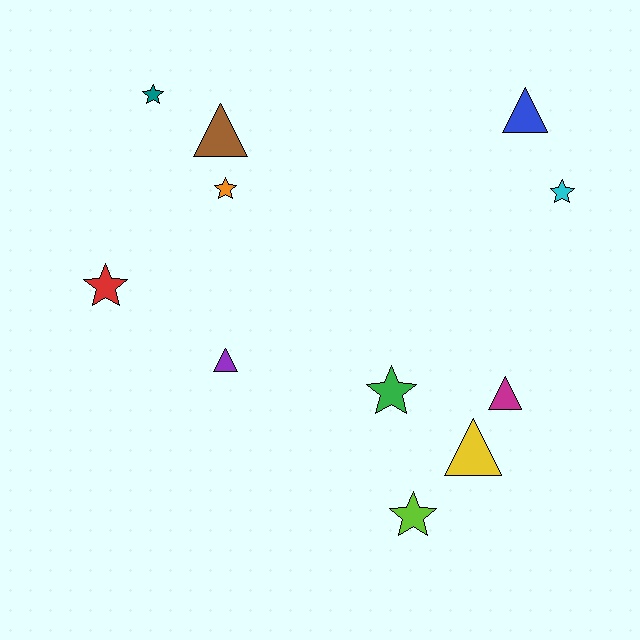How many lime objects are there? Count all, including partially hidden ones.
There is 1 lime object.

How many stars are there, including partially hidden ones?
There are 6 stars.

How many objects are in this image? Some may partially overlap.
There are 11 objects.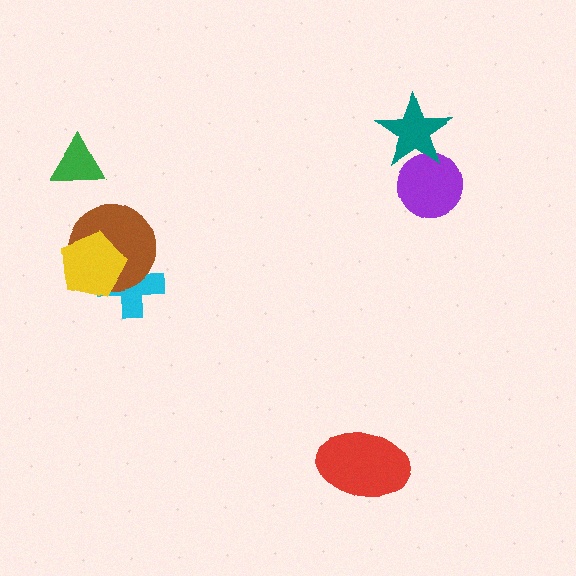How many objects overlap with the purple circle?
1 object overlaps with the purple circle.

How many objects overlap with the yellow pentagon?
2 objects overlap with the yellow pentagon.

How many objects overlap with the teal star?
1 object overlaps with the teal star.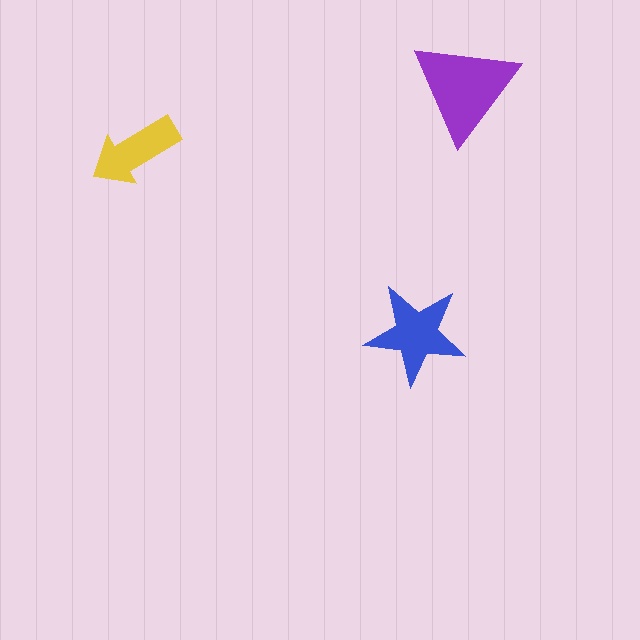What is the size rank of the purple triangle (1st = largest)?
1st.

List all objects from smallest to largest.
The yellow arrow, the blue star, the purple triangle.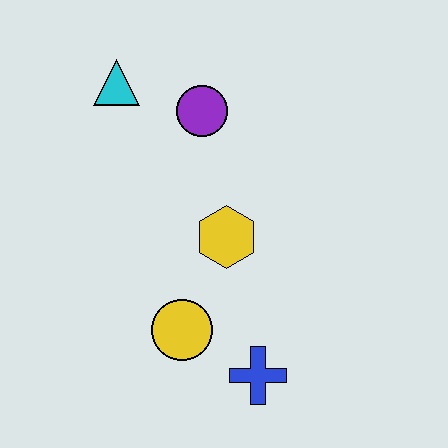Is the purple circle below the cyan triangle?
Yes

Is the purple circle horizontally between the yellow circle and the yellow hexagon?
Yes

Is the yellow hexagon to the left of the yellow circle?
No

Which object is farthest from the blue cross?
The cyan triangle is farthest from the blue cross.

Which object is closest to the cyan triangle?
The purple circle is closest to the cyan triangle.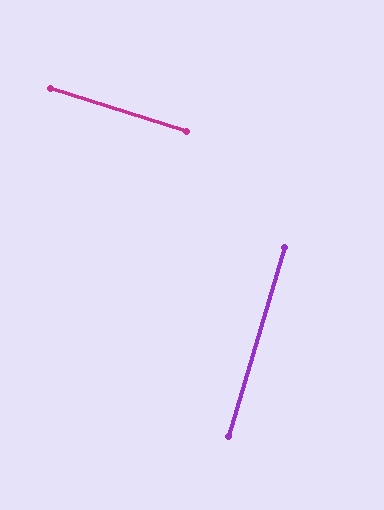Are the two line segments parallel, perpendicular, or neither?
Perpendicular — they meet at approximately 89°.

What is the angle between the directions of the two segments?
Approximately 89 degrees.